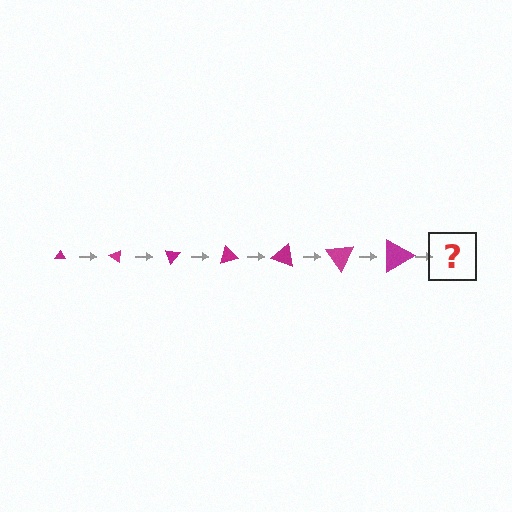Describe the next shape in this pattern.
It should be a triangle, larger than the previous one and rotated 245 degrees from the start.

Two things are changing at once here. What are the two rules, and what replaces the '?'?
The two rules are that the triangle grows larger each step and it rotates 35 degrees each step. The '?' should be a triangle, larger than the previous one and rotated 245 degrees from the start.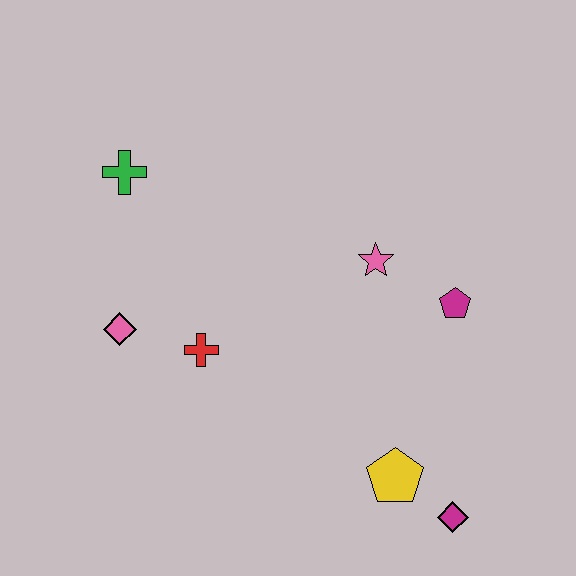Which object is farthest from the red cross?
The magenta diamond is farthest from the red cross.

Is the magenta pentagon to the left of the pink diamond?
No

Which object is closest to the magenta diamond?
The yellow pentagon is closest to the magenta diamond.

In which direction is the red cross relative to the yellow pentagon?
The red cross is to the left of the yellow pentagon.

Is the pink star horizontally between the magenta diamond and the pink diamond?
Yes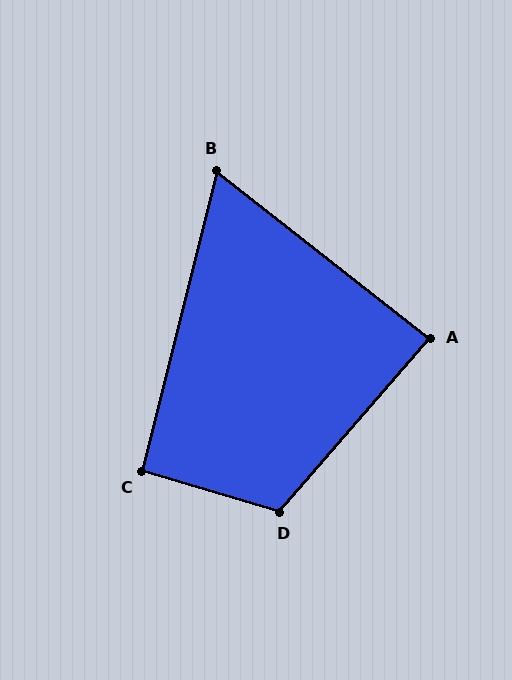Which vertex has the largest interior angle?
D, at approximately 114 degrees.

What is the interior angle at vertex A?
Approximately 87 degrees (approximately right).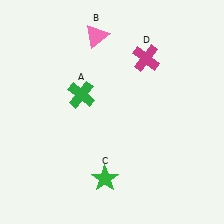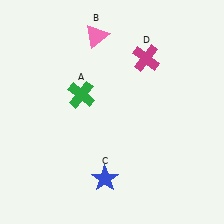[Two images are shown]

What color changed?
The star (C) changed from green in Image 1 to blue in Image 2.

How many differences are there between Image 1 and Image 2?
There is 1 difference between the two images.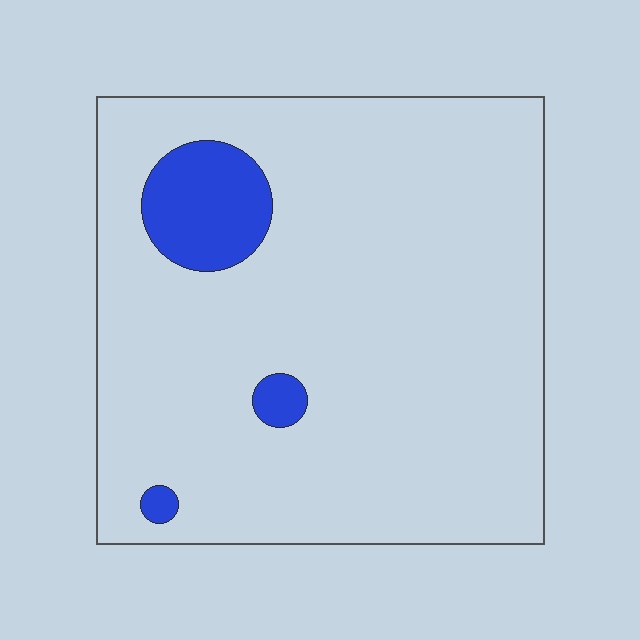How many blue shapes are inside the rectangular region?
3.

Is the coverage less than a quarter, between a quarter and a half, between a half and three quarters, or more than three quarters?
Less than a quarter.